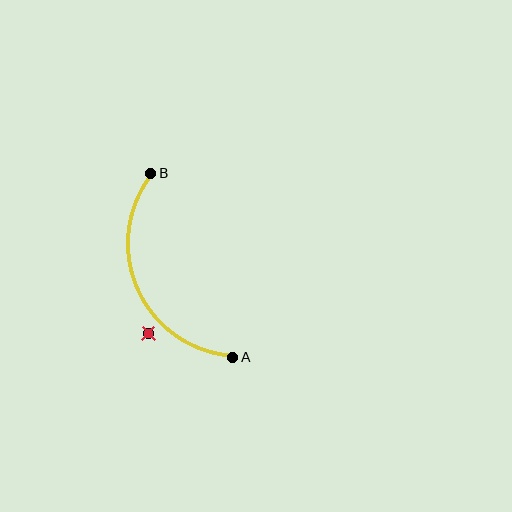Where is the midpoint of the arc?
The arc midpoint is the point on the curve farthest from the straight line joining A and B. It sits to the left of that line.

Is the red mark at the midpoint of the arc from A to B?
No — the red mark does not lie on the arc at all. It sits slightly outside the curve.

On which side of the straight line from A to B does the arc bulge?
The arc bulges to the left of the straight line connecting A and B.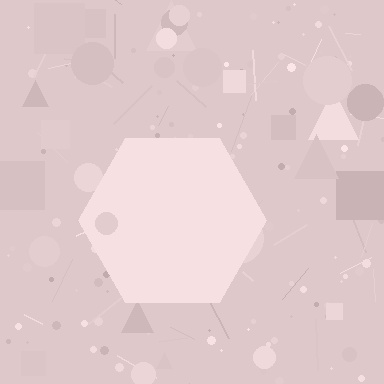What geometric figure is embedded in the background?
A hexagon is embedded in the background.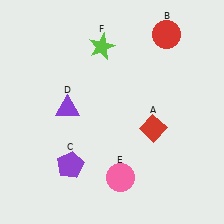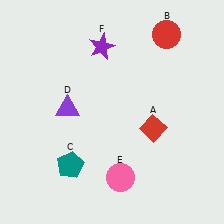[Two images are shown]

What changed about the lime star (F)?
In Image 1, F is lime. In Image 2, it changed to purple.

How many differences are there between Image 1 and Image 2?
There are 2 differences between the two images.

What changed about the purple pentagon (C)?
In Image 1, C is purple. In Image 2, it changed to teal.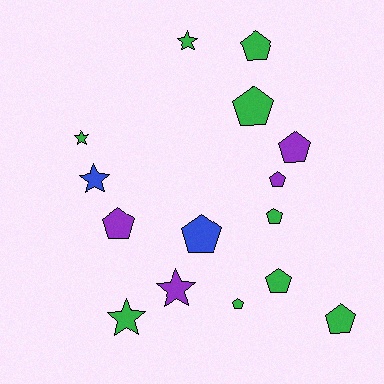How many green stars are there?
There are 3 green stars.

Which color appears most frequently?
Green, with 9 objects.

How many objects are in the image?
There are 15 objects.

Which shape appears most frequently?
Pentagon, with 10 objects.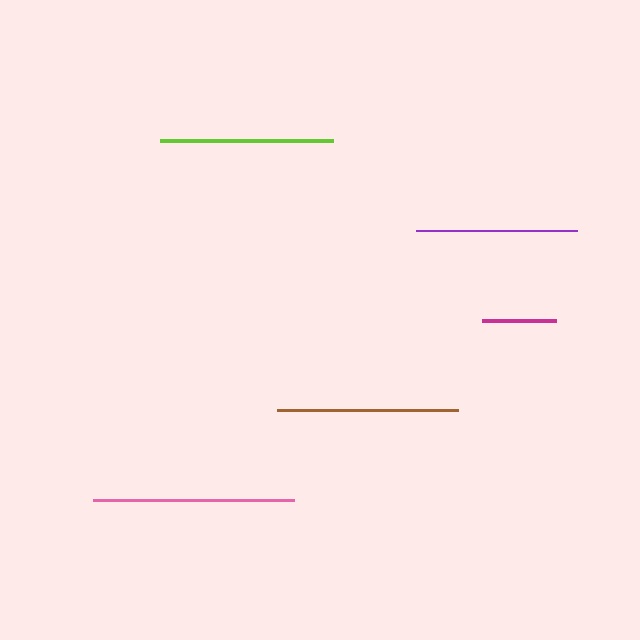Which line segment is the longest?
The pink line is the longest at approximately 201 pixels.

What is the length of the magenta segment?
The magenta segment is approximately 75 pixels long.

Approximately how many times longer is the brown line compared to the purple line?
The brown line is approximately 1.1 times the length of the purple line.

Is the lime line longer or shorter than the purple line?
The lime line is longer than the purple line.